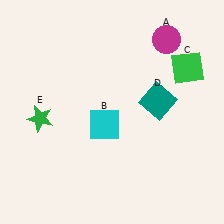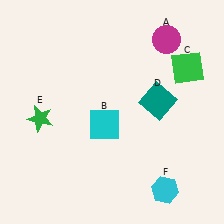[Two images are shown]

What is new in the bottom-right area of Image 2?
A cyan hexagon (F) was added in the bottom-right area of Image 2.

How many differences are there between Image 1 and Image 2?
There is 1 difference between the two images.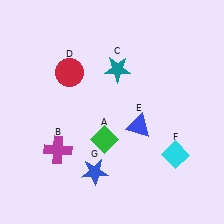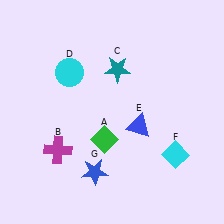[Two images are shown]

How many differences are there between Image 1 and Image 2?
There is 1 difference between the two images.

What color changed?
The circle (D) changed from red in Image 1 to cyan in Image 2.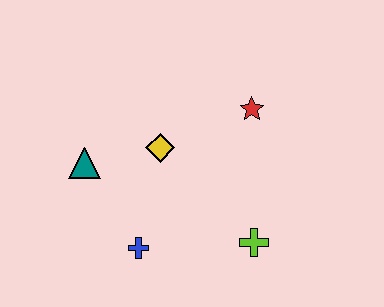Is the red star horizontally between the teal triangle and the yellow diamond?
No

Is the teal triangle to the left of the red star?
Yes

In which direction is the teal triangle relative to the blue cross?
The teal triangle is above the blue cross.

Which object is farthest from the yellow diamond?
The lime cross is farthest from the yellow diamond.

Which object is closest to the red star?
The yellow diamond is closest to the red star.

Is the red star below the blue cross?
No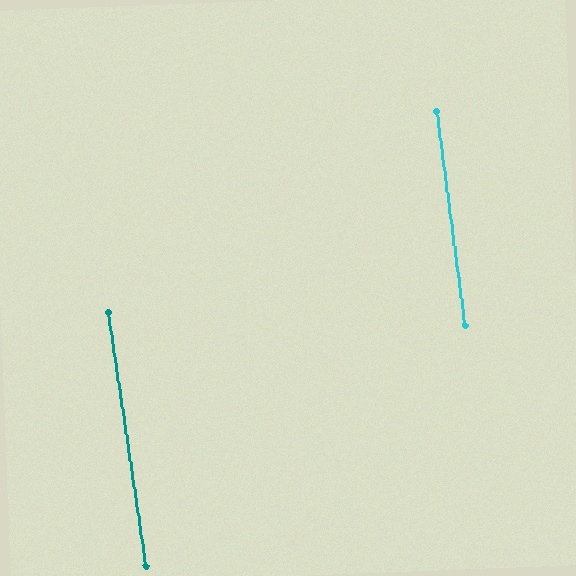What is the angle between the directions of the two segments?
Approximately 1 degree.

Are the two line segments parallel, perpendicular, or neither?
Parallel — their directions differ by only 1.2°.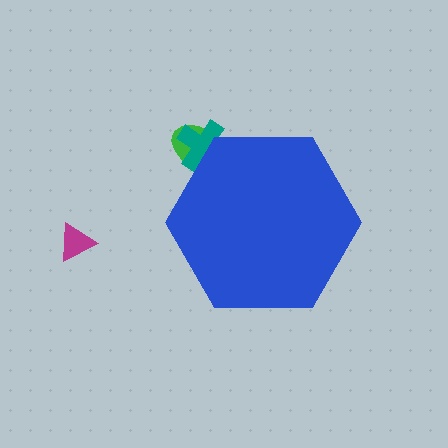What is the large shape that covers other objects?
A blue hexagon.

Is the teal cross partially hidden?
Yes, the teal cross is partially hidden behind the blue hexagon.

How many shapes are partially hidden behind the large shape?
2 shapes are partially hidden.